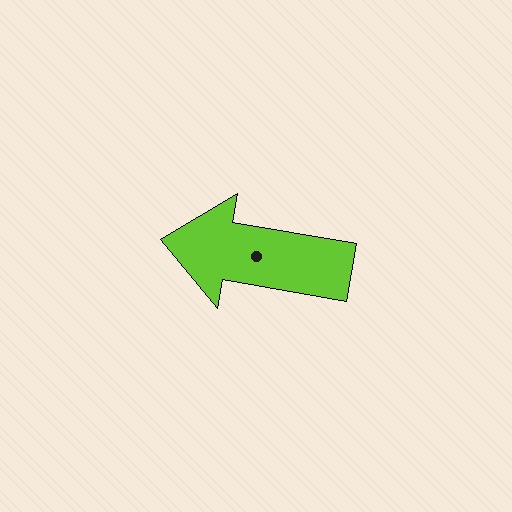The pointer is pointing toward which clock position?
Roughly 9 o'clock.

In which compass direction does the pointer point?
West.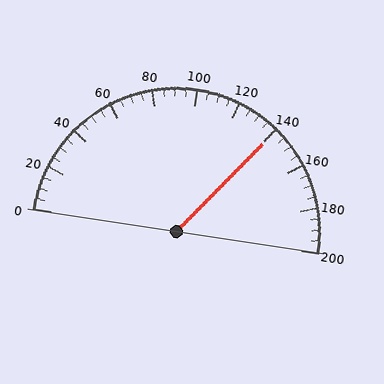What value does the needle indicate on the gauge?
The needle indicates approximately 140.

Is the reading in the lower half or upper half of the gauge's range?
The reading is in the upper half of the range (0 to 200).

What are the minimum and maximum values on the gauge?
The gauge ranges from 0 to 200.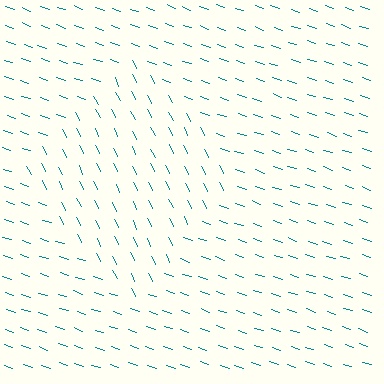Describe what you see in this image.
The image is filled with small teal line segments. A diamond region in the image has lines oriented differently from the surrounding lines, creating a visible texture boundary.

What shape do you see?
I see a diamond.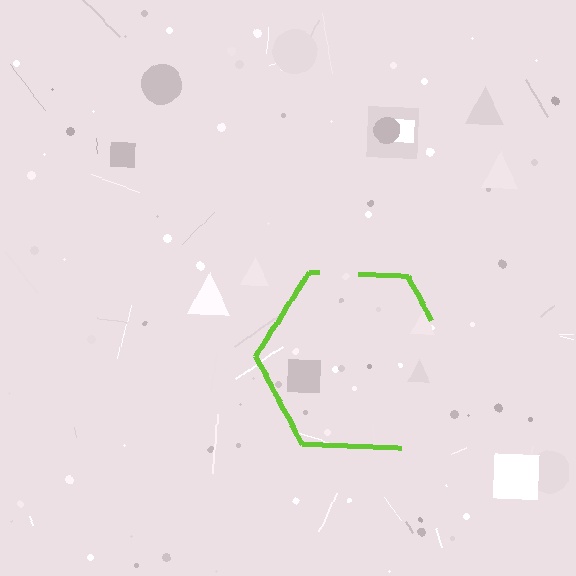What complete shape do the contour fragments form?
The contour fragments form a hexagon.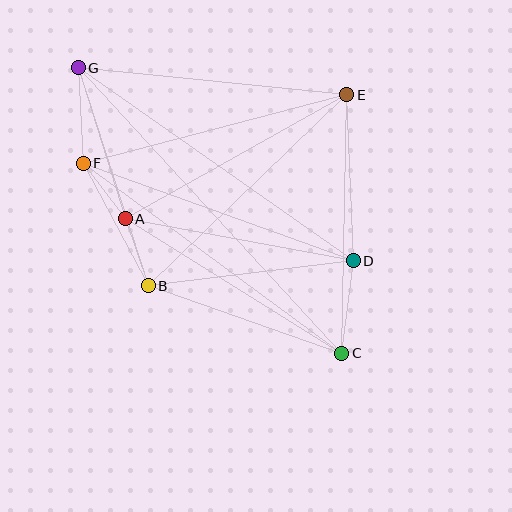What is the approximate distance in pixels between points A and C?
The distance between A and C is approximately 255 pixels.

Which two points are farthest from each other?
Points C and G are farthest from each other.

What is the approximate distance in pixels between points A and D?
The distance between A and D is approximately 232 pixels.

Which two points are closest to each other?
Points A and F are closest to each other.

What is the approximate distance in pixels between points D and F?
The distance between D and F is approximately 287 pixels.